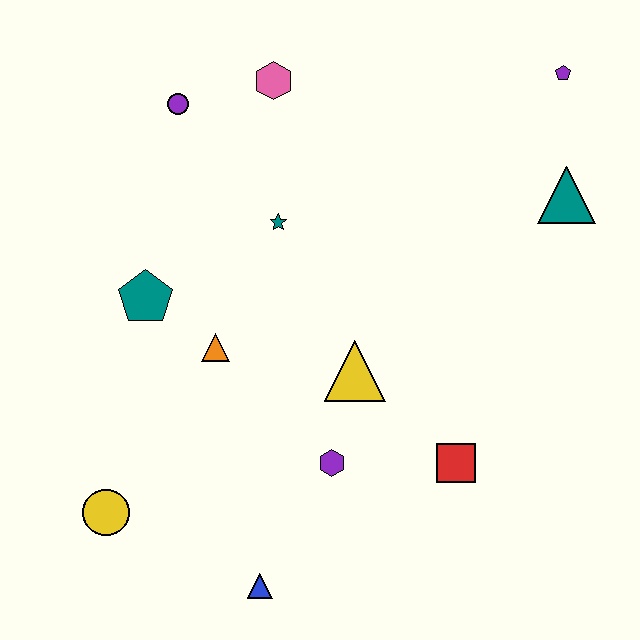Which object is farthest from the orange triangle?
The purple pentagon is farthest from the orange triangle.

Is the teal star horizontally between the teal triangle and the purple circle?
Yes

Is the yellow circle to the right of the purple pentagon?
No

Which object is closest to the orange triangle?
The teal pentagon is closest to the orange triangle.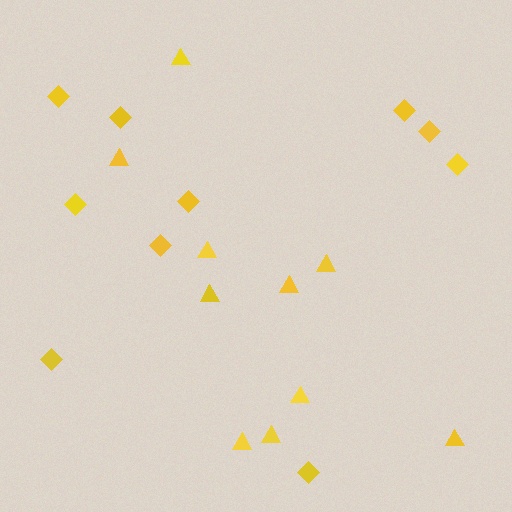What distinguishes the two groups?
There are 2 groups: one group of triangles (10) and one group of diamonds (10).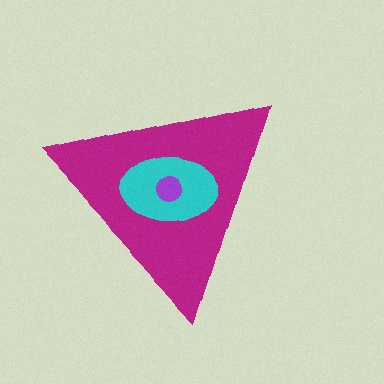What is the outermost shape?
The magenta triangle.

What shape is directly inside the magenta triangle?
The cyan ellipse.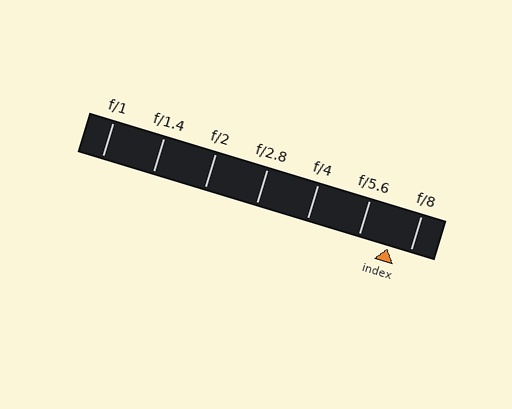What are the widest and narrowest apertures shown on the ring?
The widest aperture shown is f/1 and the narrowest is f/8.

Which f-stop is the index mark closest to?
The index mark is closest to f/8.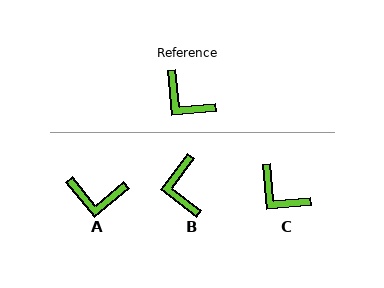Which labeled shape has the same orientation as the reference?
C.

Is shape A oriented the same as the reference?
No, it is off by about 34 degrees.